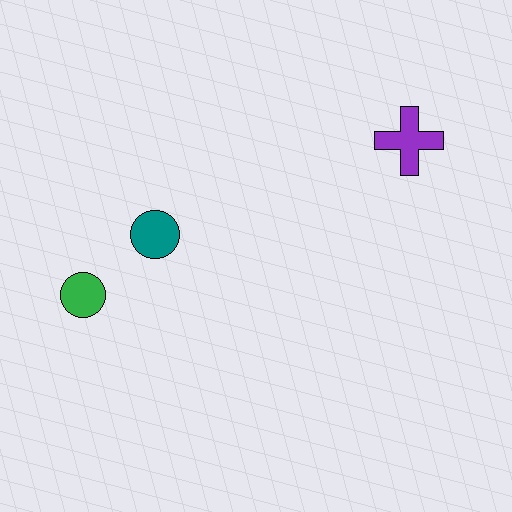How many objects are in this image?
There are 3 objects.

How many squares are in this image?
There are no squares.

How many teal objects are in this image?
There is 1 teal object.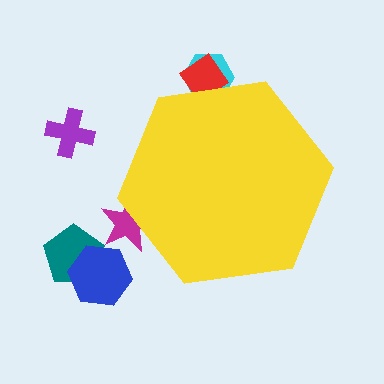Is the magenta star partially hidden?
Yes, the magenta star is partially hidden behind the yellow hexagon.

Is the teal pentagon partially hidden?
No, the teal pentagon is fully visible.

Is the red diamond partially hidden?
Yes, the red diamond is partially hidden behind the yellow hexagon.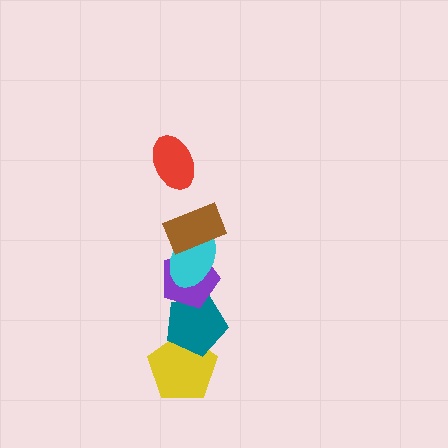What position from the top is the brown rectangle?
The brown rectangle is 2nd from the top.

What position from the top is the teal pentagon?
The teal pentagon is 5th from the top.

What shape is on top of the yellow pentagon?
The teal pentagon is on top of the yellow pentagon.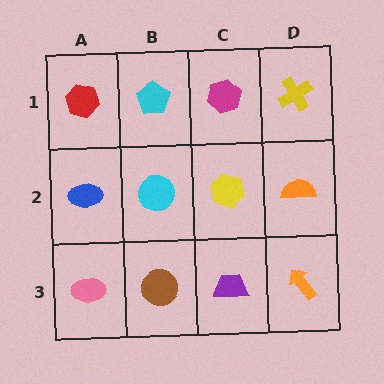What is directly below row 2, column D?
An orange arrow.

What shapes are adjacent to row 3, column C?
A yellow hexagon (row 2, column C), a brown circle (row 3, column B), an orange arrow (row 3, column D).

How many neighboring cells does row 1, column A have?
2.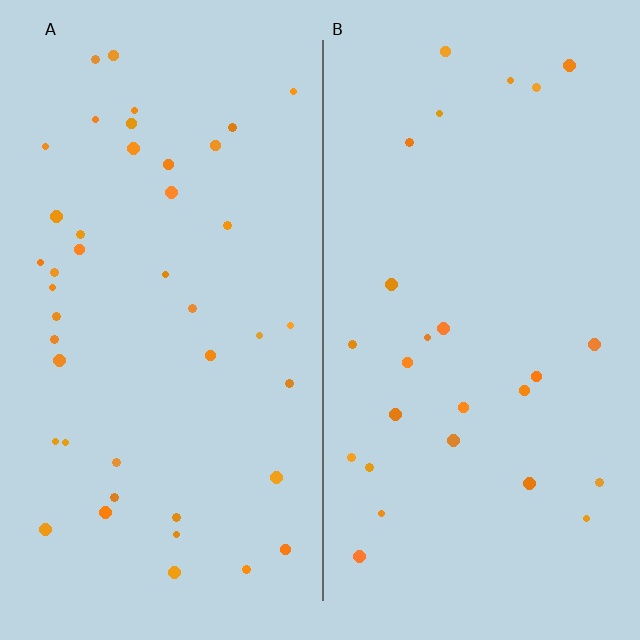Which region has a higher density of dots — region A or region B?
A (the left).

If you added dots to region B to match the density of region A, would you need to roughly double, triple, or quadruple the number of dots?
Approximately double.